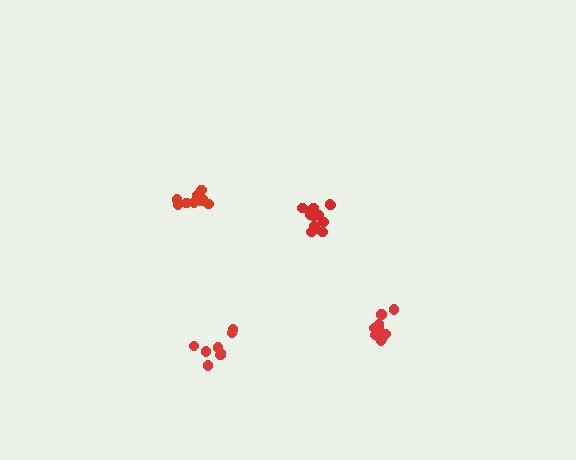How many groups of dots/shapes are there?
There are 4 groups.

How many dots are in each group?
Group 1: 12 dots, Group 2: 8 dots, Group 3: 13 dots, Group 4: 9 dots (42 total).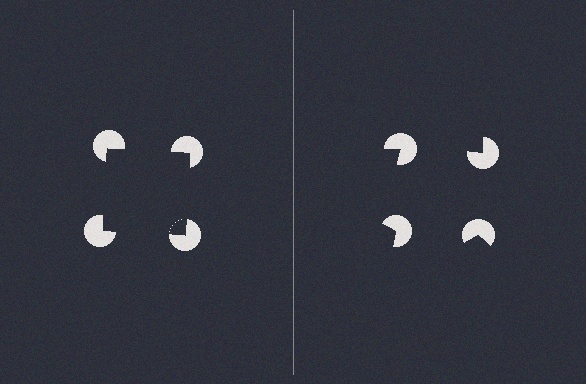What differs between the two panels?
The pac-man discs are positioned identically on both sides; only the wedge orientations differ. On the left they align to a square; on the right they are misaligned.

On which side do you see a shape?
An illusory square appears on the left side. On the right side the wedge cuts are rotated, so no coherent shape forms.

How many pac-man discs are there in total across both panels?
8 — 4 on each side.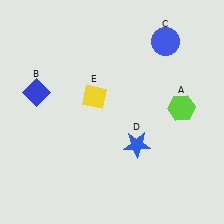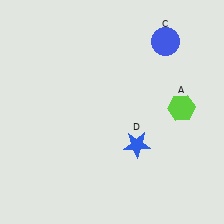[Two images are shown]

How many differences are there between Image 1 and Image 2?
There are 2 differences between the two images.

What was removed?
The blue diamond (B), the yellow diamond (E) were removed in Image 2.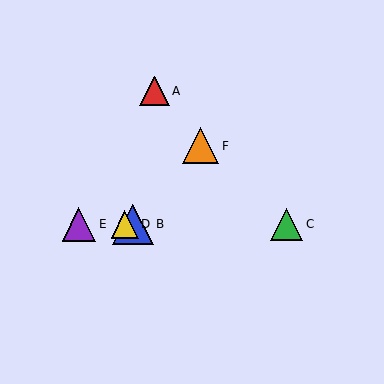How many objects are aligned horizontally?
4 objects (B, C, D, E) are aligned horizontally.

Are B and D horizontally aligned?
Yes, both are at y≈224.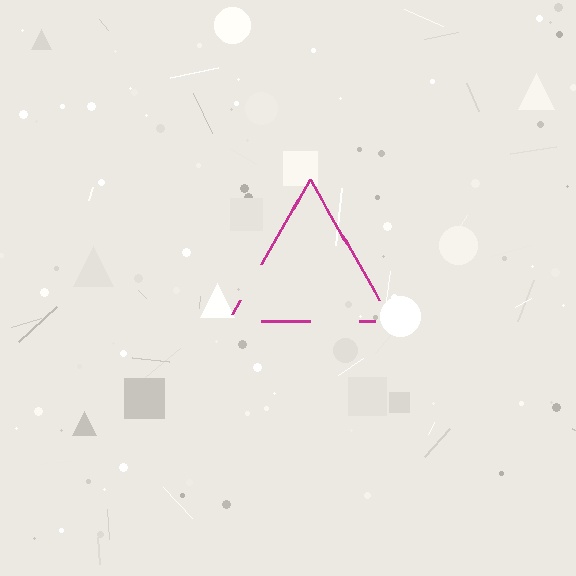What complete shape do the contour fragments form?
The contour fragments form a triangle.